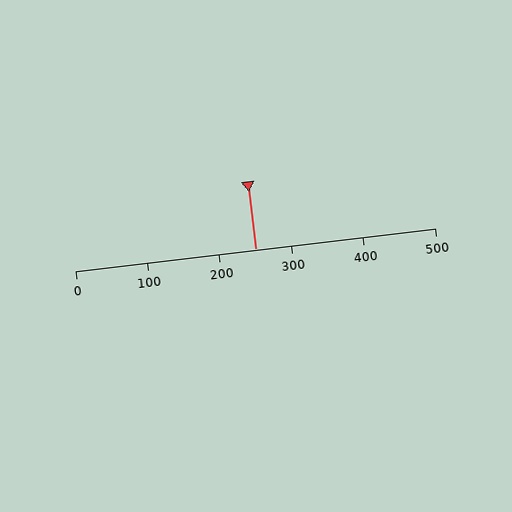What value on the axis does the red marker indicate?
The marker indicates approximately 250.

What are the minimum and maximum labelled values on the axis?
The axis runs from 0 to 500.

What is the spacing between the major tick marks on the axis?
The major ticks are spaced 100 apart.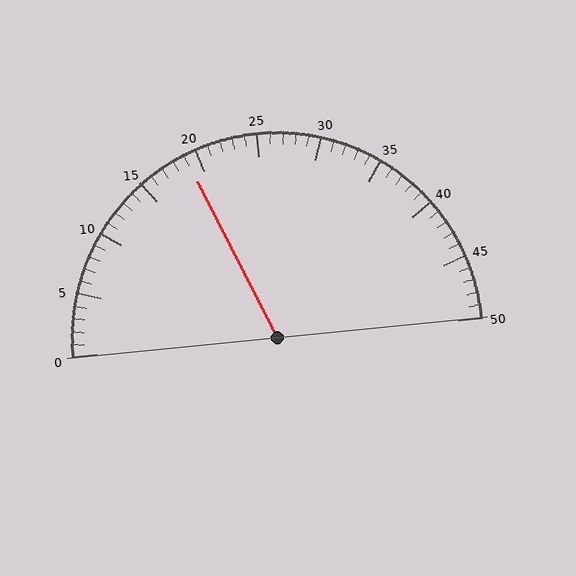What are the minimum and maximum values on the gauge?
The gauge ranges from 0 to 50.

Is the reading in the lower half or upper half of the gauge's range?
The reading is in the lower half of the range (0 to 50).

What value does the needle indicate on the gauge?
The needle indicates approximately 19.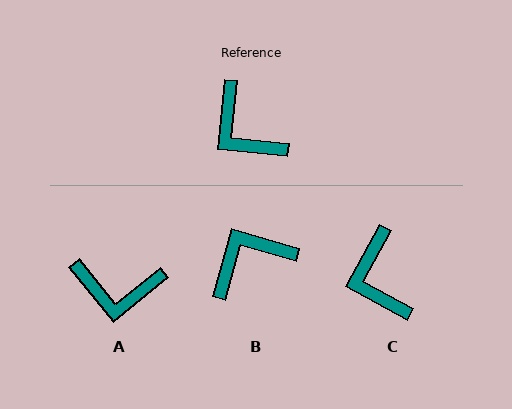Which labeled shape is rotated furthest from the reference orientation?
B, about 100 degrees away.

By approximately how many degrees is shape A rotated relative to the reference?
Approximately 45 degrees counter-clockwise.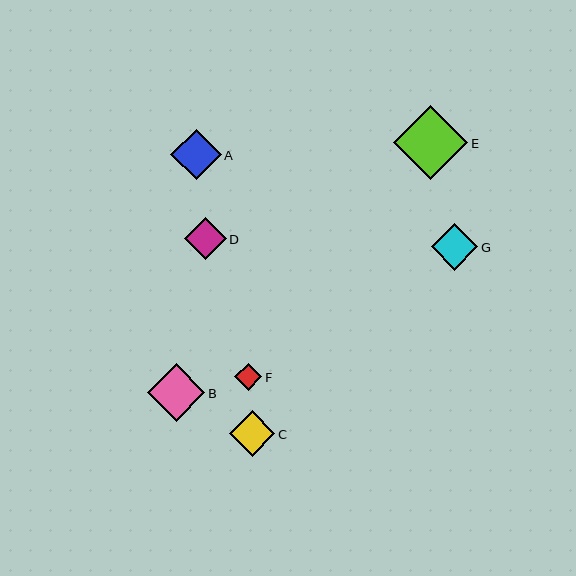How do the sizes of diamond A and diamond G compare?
Diamond A and diamond G are approximately the same size.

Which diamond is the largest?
Diamond E is the largest with a size of approximately 74 pixels.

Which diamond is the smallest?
Diamond F is the smallest with a size of approximately 27 pixels.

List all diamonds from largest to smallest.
From largest to smallest: E, B, A, G, C, D, F.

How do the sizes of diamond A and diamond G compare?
Diamond A and diamond G are approximately the same size.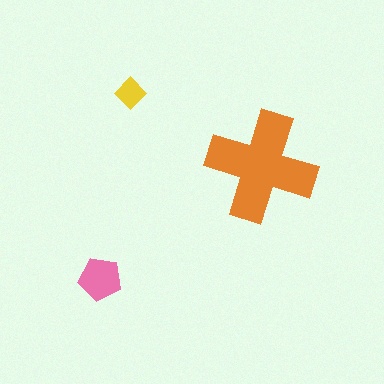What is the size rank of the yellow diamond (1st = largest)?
3rd.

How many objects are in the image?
There are 3 objects in the image.